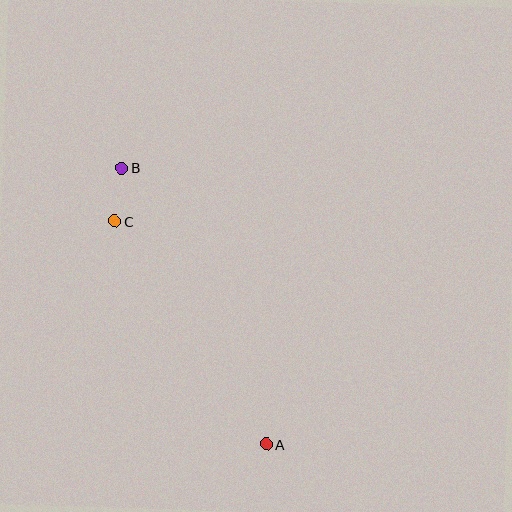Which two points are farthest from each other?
Points A and B are farthest from each other.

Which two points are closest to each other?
Points B and C are closest to each other.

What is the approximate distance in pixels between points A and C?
The distance between A and C is approximately 269 pixels.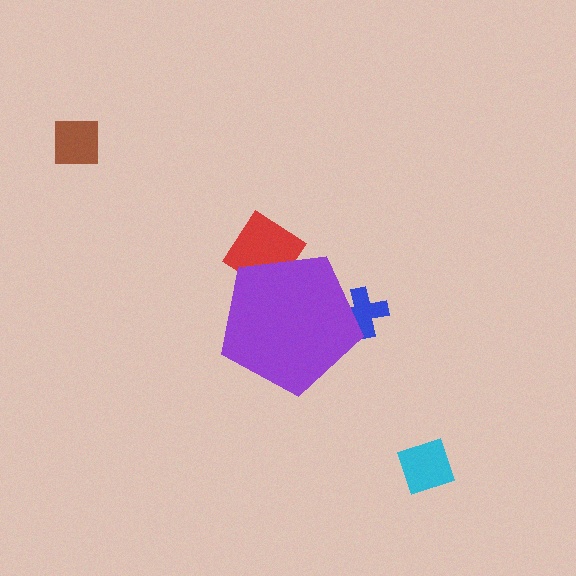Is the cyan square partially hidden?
No, the cyan square is fully visible.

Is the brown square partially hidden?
No, the brown square is fully visible.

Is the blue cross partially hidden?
Yes, the blue cross is partially hidden behind the purple pentagon.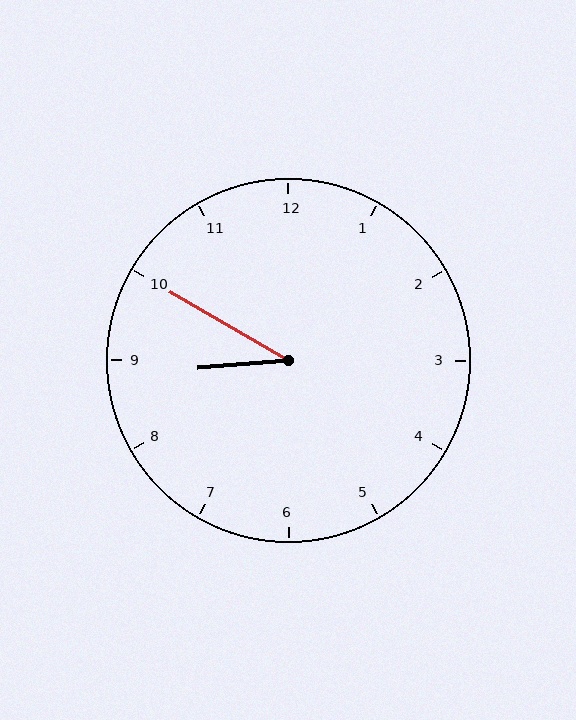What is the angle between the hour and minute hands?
Approximately 35 degrees.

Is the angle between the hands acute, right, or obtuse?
It is acute.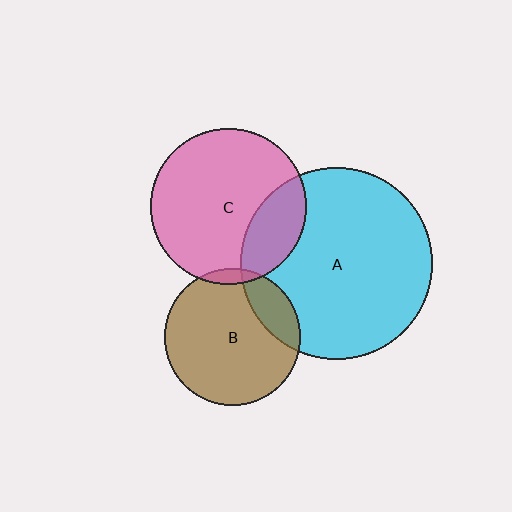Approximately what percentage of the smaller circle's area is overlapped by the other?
Approximately 5%.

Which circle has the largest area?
Circle A (cyan).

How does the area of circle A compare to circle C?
Approximately 1.5 times.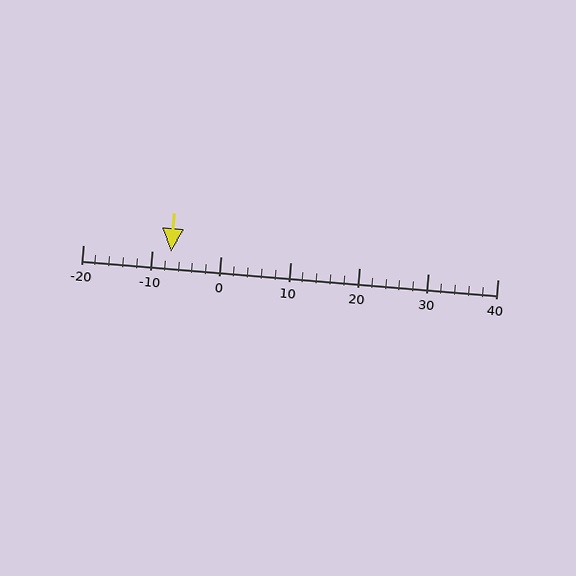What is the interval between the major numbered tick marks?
The major tick marks are spaced 10 units apart.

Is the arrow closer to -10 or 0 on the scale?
The arrow is closer to -10.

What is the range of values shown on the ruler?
The ruler shows values from -20 to 40.